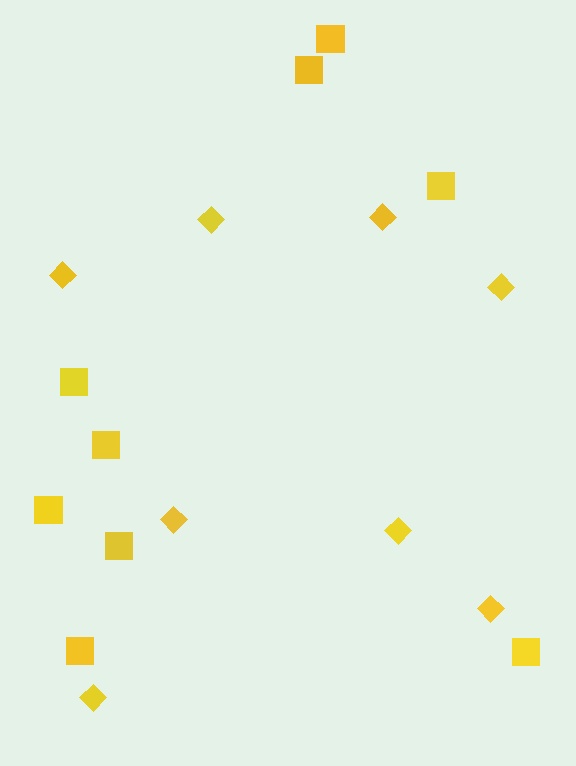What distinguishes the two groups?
There are 2 groups: one group of diamonds (8) and one group of squares (9).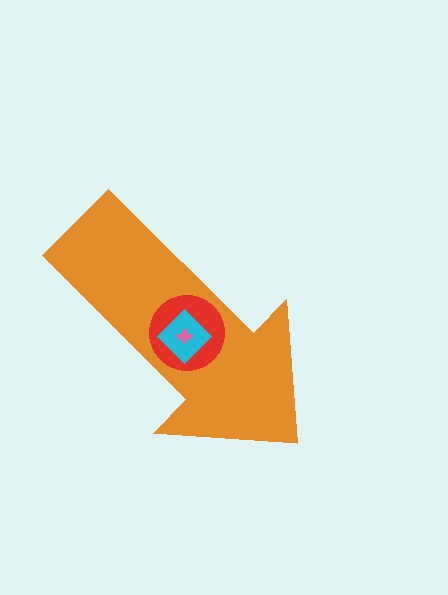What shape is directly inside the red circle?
The cyan diamond.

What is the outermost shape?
The orange arrow.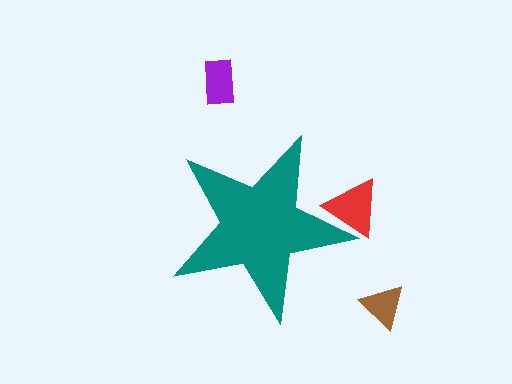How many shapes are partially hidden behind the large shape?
1 shape is partially hidden.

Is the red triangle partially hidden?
Yes, the red triangle is partially hidden behind the teal star.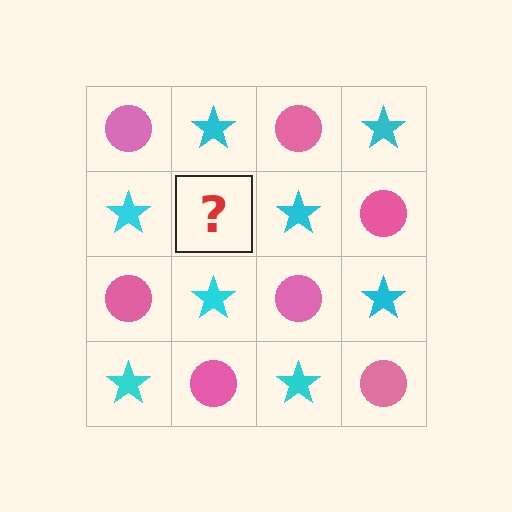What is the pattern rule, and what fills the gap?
The rule is that it alternates pink circle and cyan star in a checkerboard pattern. The gap should be filled with a pink circle.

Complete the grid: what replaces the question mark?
The question mark should be replaced with a pink circle.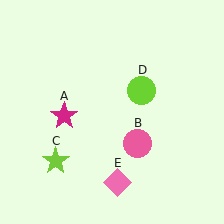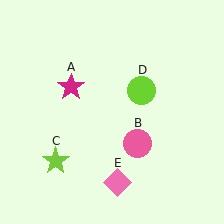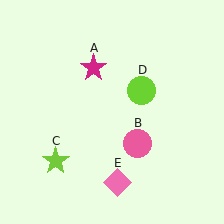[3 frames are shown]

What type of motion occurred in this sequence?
The magenta star (object A) rotated clockwise around the center of the scene.